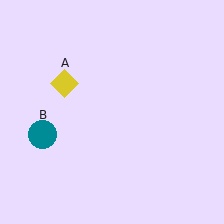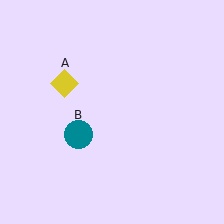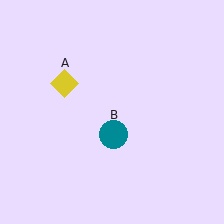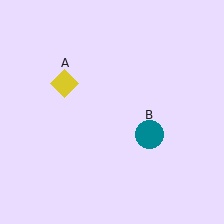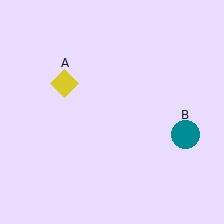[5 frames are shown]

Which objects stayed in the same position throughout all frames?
Yellow diamond (object A) remained stationary.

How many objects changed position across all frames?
1 object changed position: teal circle (object B).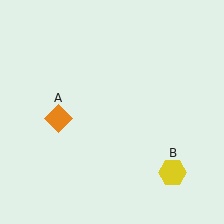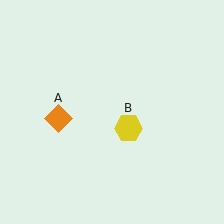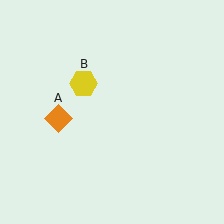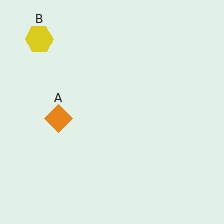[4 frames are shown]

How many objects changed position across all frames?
1 object changed position: yellow hexagon (object B).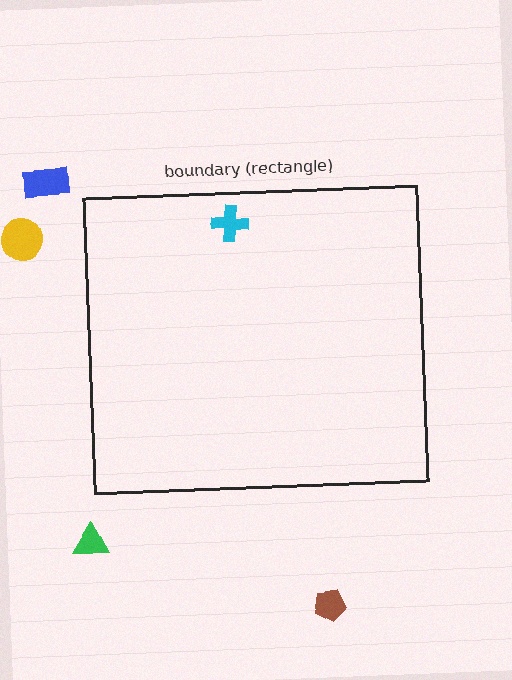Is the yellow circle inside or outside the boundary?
Outside.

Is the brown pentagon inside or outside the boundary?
Outside.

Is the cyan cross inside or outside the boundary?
Inside.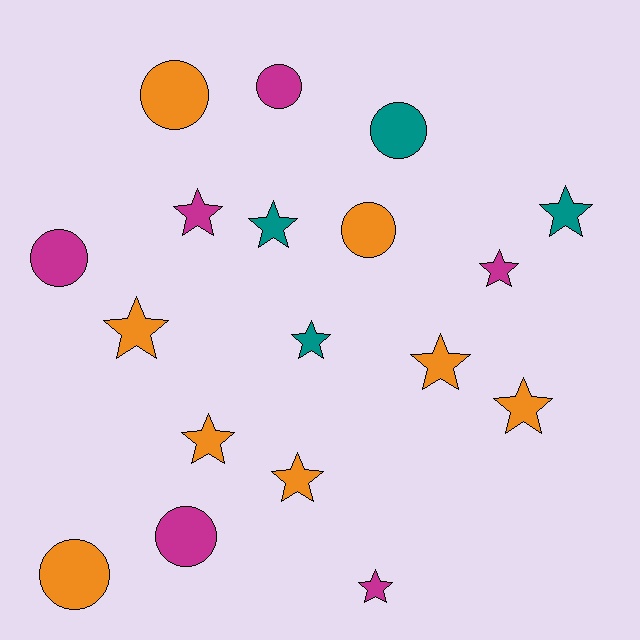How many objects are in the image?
There are 18 objects.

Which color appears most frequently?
Orange, with 8 objects.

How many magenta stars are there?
There are 3 magenta stars.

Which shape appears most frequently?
Star, with 11 objects.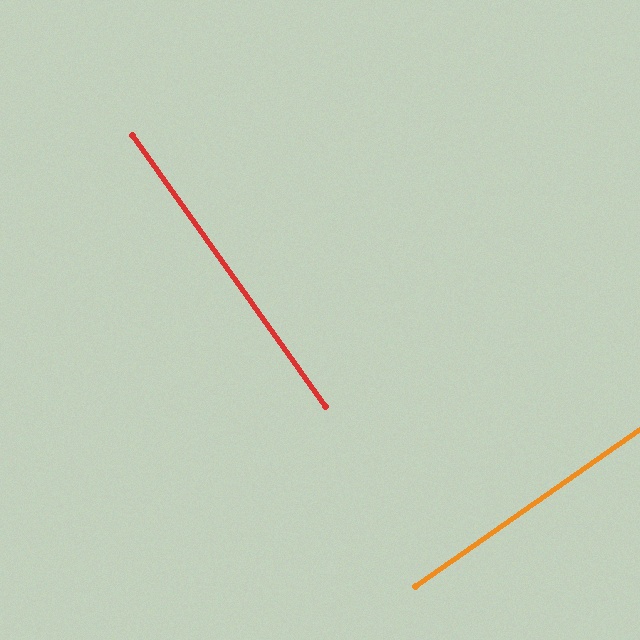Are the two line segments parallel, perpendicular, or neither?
Perpendicular — they meet at approximately 89°.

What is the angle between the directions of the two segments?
Approximately 89 degrees.